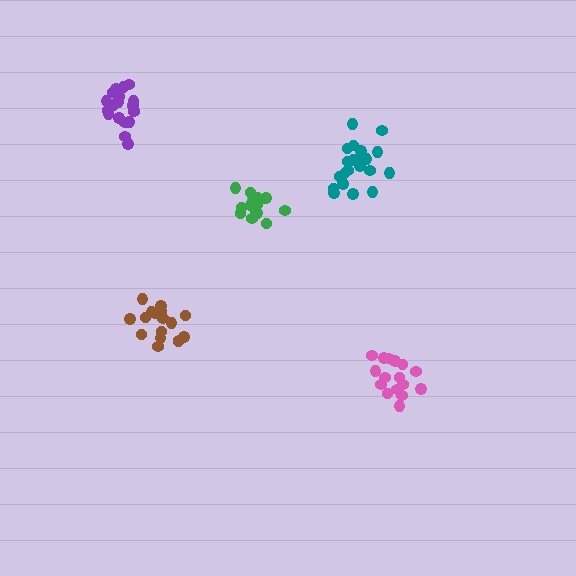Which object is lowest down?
The pink cluster is bottommost.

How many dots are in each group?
Group 1: 17 dots, Group 2: 19 dots, Group 3: 21 dots, Group 4: 16 dots, Group 5: 17 dots (90 total).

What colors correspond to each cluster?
The clusters are colored: brown, purple, teal, pink, green.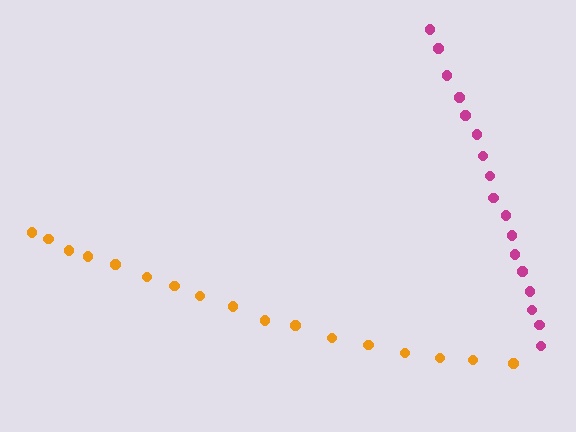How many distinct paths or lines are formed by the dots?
There are 2 distinct paths.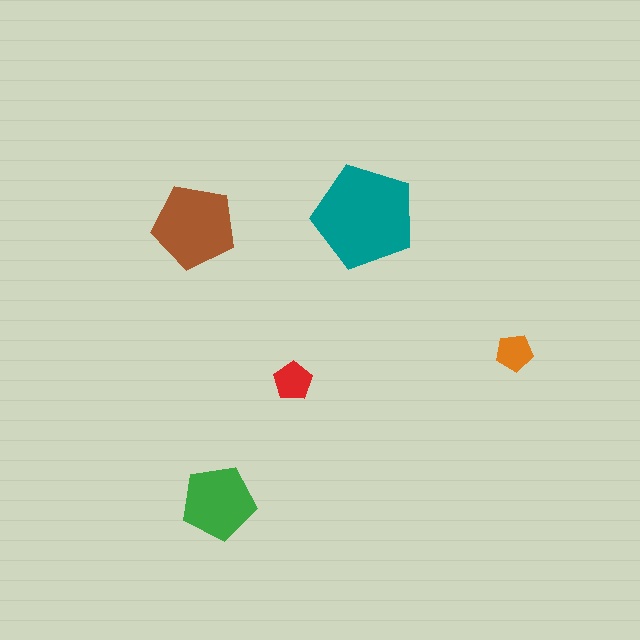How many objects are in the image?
There are 5 objects in the image.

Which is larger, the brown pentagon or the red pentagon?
The brown one.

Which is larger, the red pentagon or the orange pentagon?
The red one.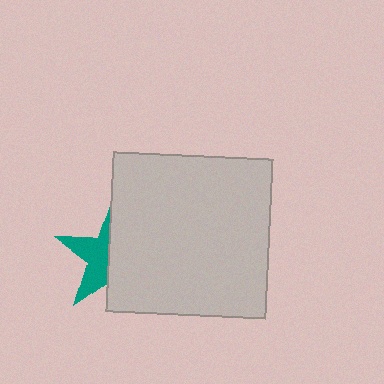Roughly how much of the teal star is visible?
A small part of it is visible (roughly 44%).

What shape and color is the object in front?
The object in front is a light gray square.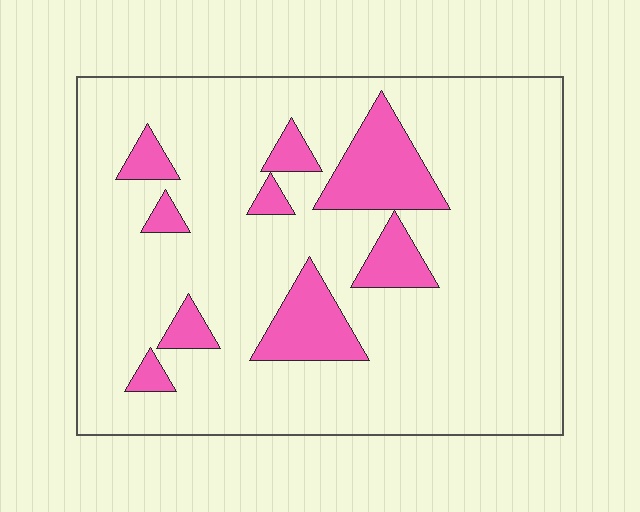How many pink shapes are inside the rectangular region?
9.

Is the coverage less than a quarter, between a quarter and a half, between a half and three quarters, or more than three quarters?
Less than a quarter.